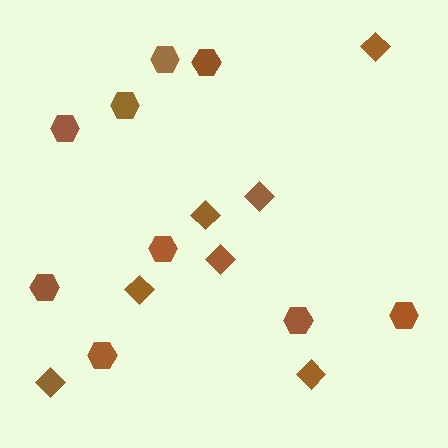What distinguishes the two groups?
There are 2 groups: one group of diamonds (7) and one group of hexagons (9).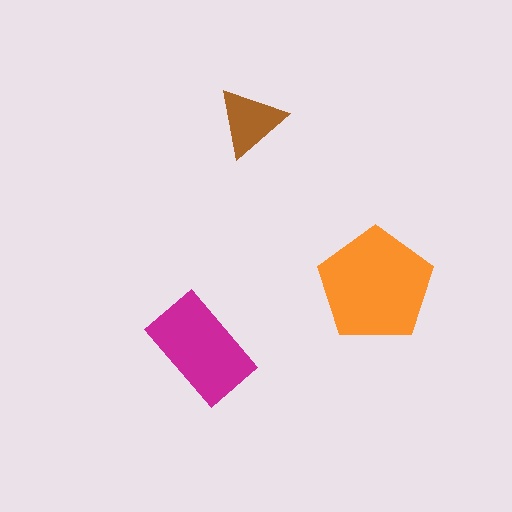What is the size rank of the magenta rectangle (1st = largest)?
2nd.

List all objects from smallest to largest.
The brown triangle, the magenta rectangle, the orange pentagon.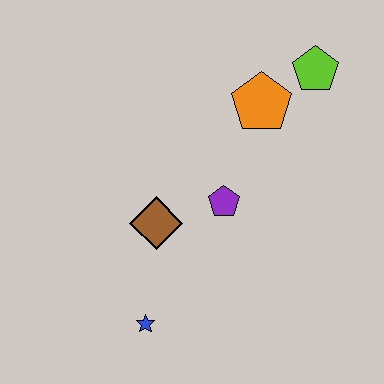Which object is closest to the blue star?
The brown diamond is closest to the blue star.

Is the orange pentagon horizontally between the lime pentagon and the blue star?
Yes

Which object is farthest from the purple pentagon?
The lime pentagon is farthest from the purple pentagon.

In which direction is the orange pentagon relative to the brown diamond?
The orange pentagon is above the brown diamond.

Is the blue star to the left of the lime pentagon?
Yes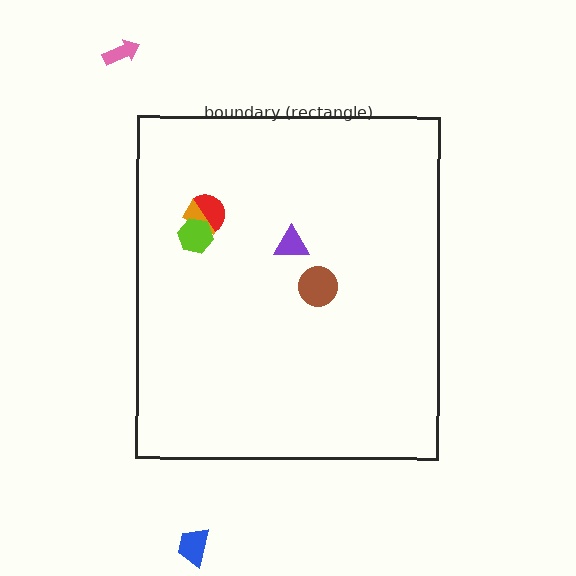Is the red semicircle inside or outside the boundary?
Inside.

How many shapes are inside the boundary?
5 inside, 2 outside.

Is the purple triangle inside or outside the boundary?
Inside.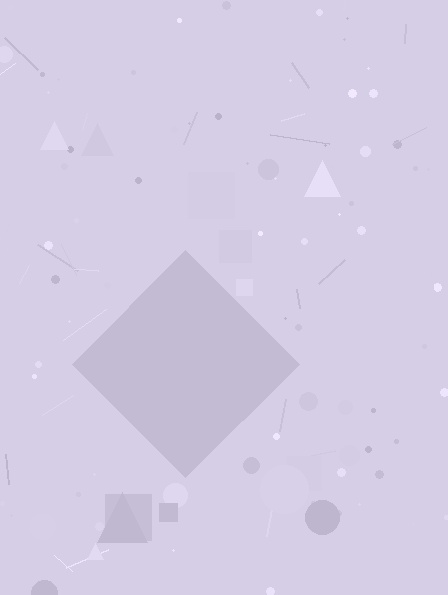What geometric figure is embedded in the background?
A diamond is embedded in the background.